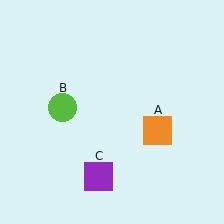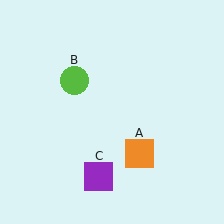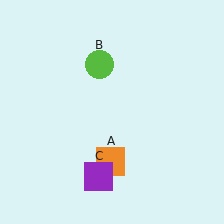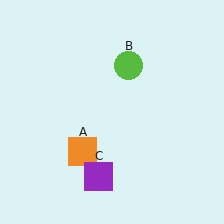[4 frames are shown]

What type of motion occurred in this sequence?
The orange square (object A), lime circle (object B) rotated clockwise around the center of the scene.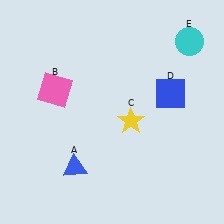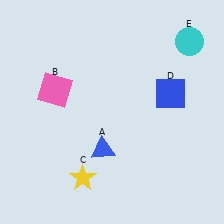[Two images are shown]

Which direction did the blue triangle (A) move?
The blue triangle (A) moved right.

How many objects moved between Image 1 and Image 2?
2 objects moved between the two images.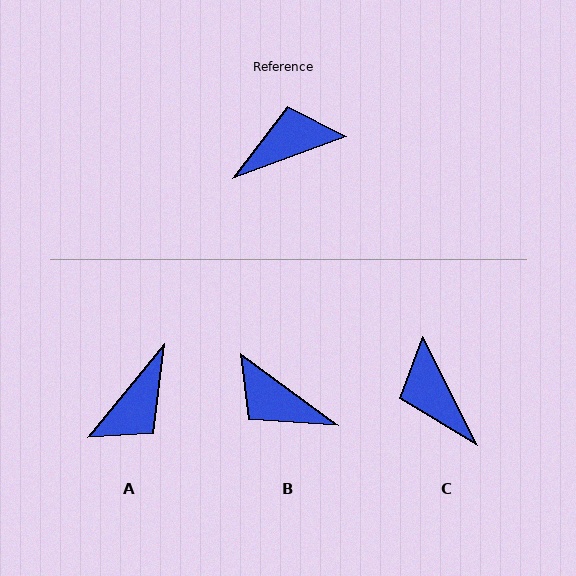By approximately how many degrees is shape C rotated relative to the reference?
Approximately 97 degrees counter-clockwise.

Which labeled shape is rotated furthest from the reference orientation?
A, about 149 degrees away.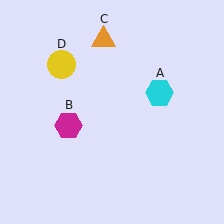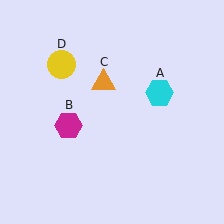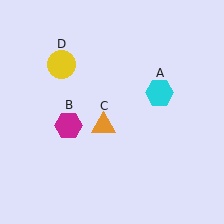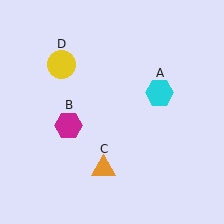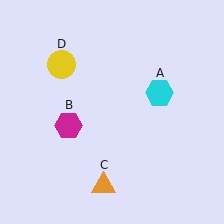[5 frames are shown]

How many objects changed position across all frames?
1 object changed position: orange triangle (object C).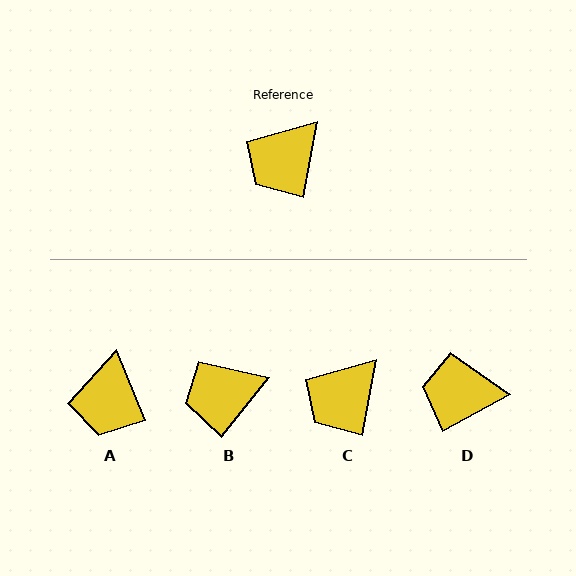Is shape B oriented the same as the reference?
No, it is off by about 28 degrees.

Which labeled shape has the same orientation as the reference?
C.